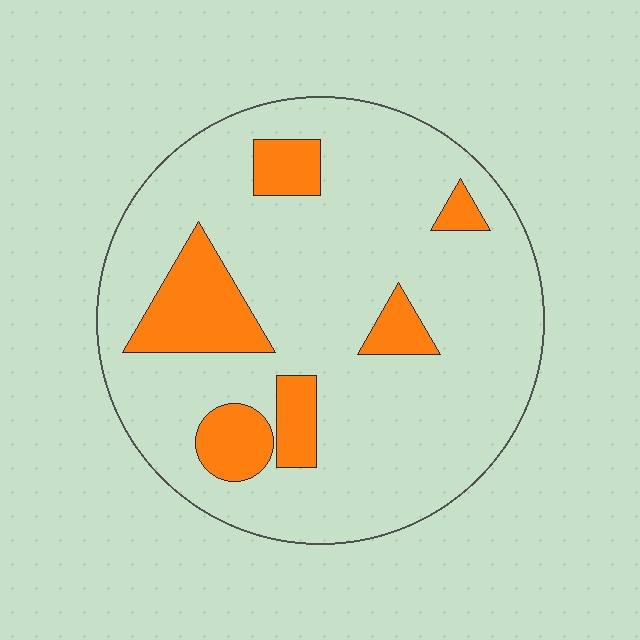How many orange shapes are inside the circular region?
6.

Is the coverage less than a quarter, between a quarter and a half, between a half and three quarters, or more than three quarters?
Less than a quarter.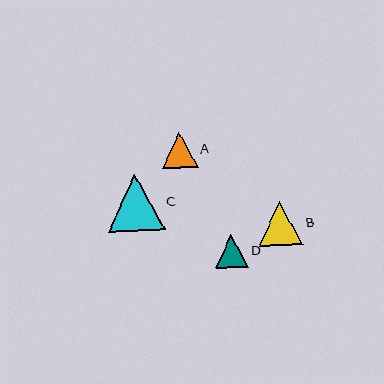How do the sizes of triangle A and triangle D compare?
Triangle A and triangle D are approximately the same size.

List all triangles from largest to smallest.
From largest to smallest: C, B, A, D.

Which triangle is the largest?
Triangle C is the largest with a size of approximately 57 pixels.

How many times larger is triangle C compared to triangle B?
Triangle C is approximately 1.3 times the size of triangle B.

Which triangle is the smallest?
Triangle D is the smallest with a size of approximately 33 pixels.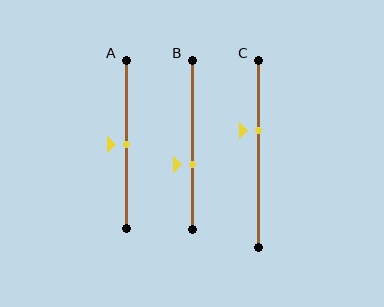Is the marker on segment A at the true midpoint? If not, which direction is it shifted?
Yes, the marker on segment A is at the true midpoint.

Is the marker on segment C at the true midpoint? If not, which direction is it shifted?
No, the marker on segment C is shifted upward by about 12% of the segment length.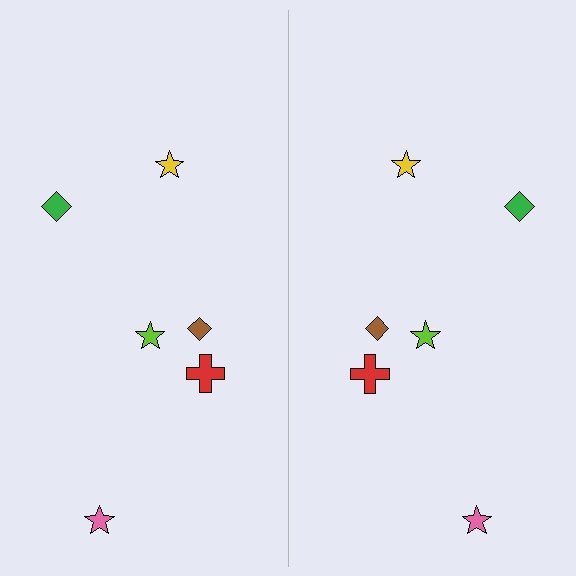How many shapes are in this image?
There are 12 shapes in this image.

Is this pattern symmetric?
Yes, this pattern has bilateral (reflection) symmetry.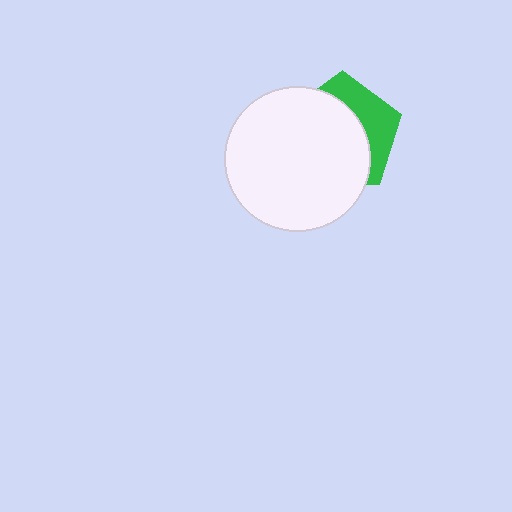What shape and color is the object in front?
The object in front is a white circle.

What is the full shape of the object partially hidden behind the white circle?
The partially hidden object is a green pentagon.